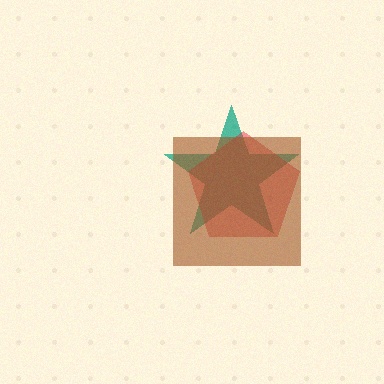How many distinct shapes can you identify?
There are 3 distinct shapes: a teal star, a red pentagon, a brown square.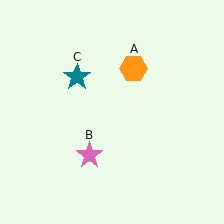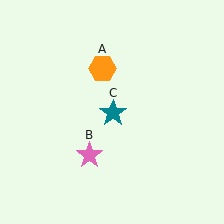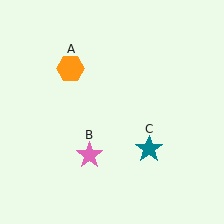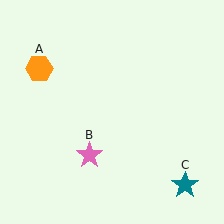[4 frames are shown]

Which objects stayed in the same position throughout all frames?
Pink star (object B) remained stationary.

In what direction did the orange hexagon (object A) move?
The orange hexagon (object A) moved left.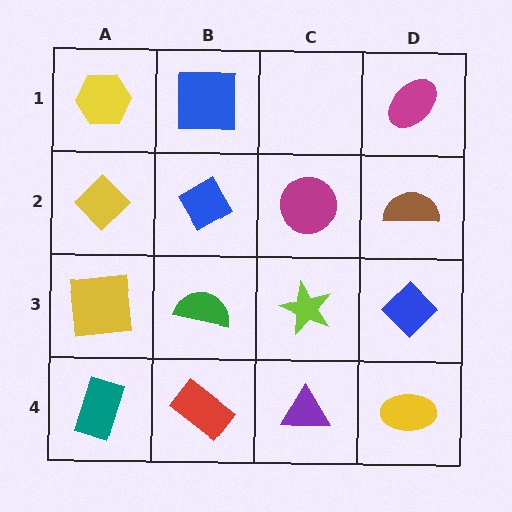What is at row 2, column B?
A blue diamond.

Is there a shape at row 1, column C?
No, that cell is empty.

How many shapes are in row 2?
4 shapes.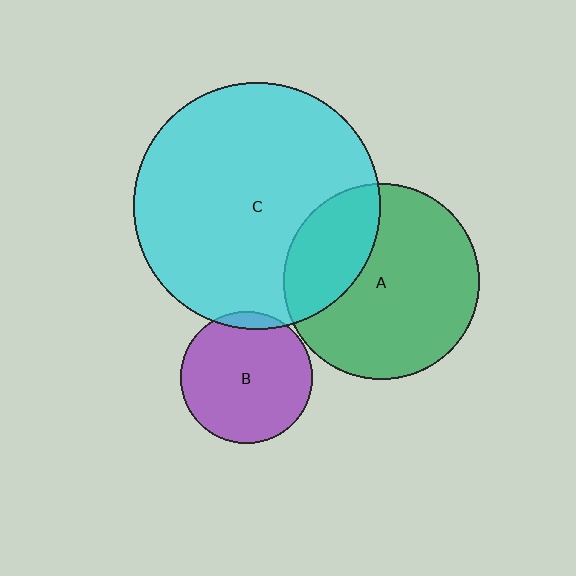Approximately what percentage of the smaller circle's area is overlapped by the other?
Approximately 5%.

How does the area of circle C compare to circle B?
Approximately 3.5 times.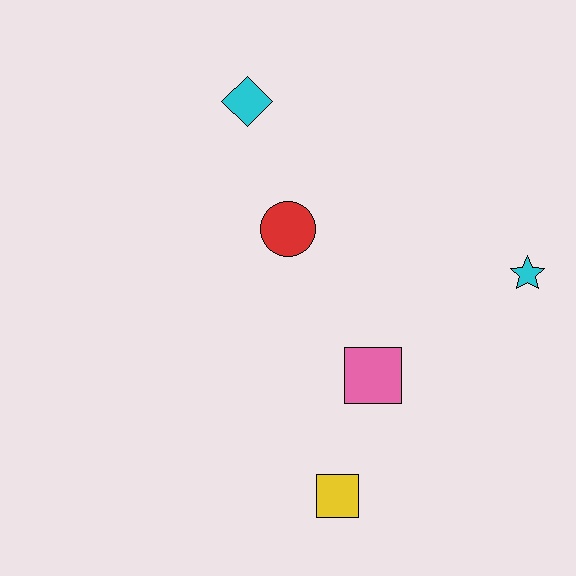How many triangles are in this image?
There are no triangles.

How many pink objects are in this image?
There is 1 pink object.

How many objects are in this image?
There are 5 objects.